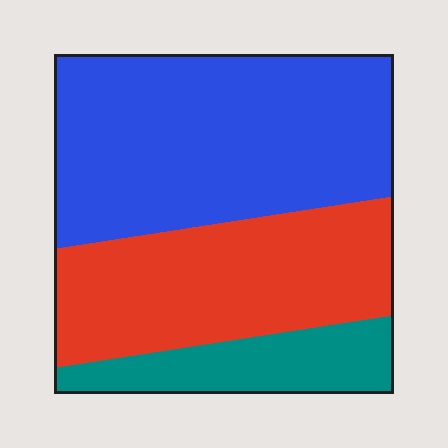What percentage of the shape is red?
Red covers 35% of the shape.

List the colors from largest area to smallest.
From largest to smallest: blue, red, teal.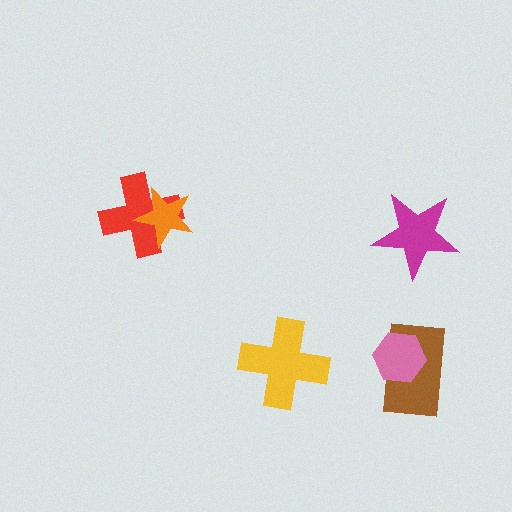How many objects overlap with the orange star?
1 object overlaps with the orange star.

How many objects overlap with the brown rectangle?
1 object overlaps with the brown rectangle.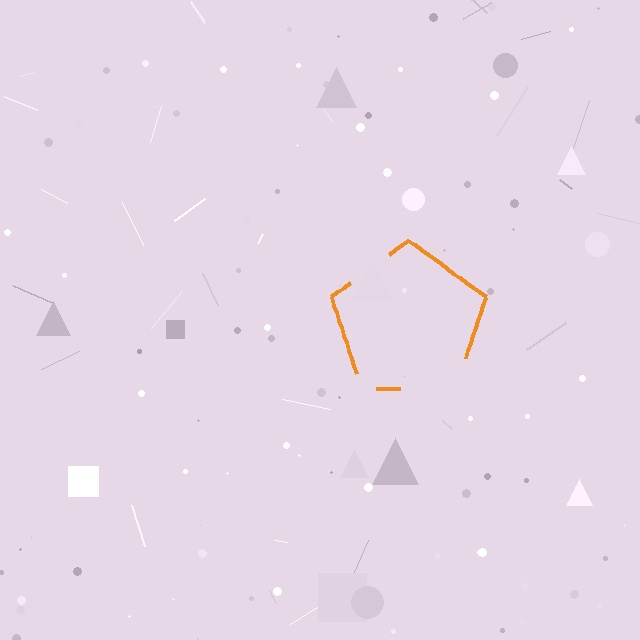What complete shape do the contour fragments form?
The contour fragments form a pentagon.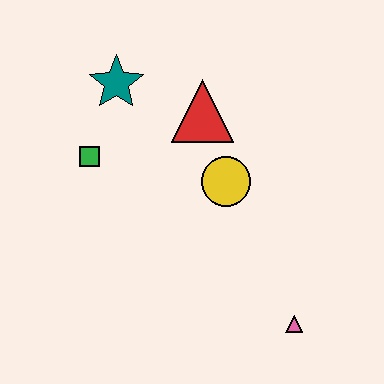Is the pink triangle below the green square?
Yes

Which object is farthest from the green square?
The pink triangle is farthest from the green square.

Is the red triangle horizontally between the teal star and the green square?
No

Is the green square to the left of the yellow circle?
Yes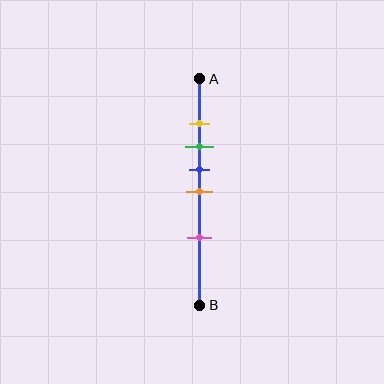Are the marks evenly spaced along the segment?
No, the marks are not evenly spaced.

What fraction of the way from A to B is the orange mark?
The orange mark is approximately 50% (0.5) of the way from A to B.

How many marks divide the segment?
There are 5 marks dividing the segment.